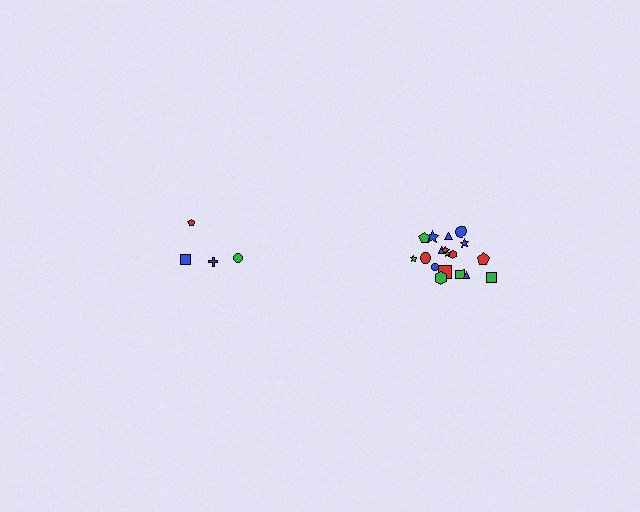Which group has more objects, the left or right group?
The right group.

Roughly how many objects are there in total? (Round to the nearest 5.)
Roughly 20 objects in total.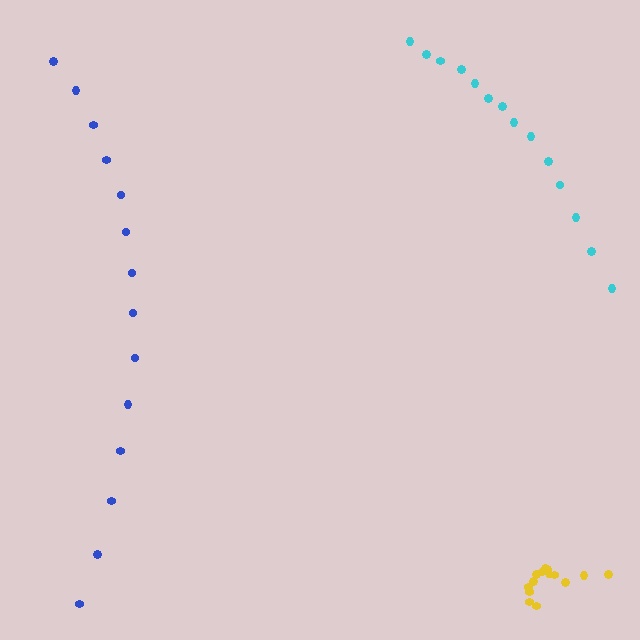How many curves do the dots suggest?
There are 3 distinct paths.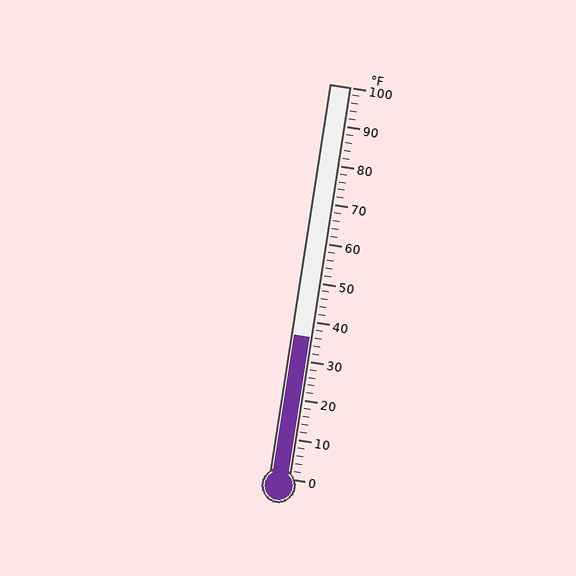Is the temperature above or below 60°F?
The temperature is below 60°F.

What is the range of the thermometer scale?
The thermometer scale ranges from 0°F to 100°F.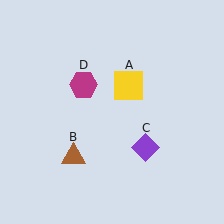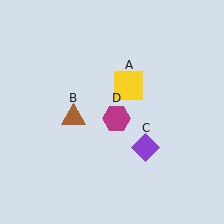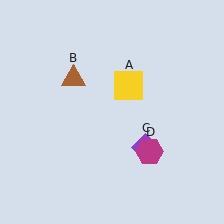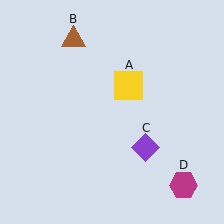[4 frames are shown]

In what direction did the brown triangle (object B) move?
The brown triangle (object B) moved up.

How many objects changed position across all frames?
2 objects changed position: brown triangle (object B), magenta hexagon (object D).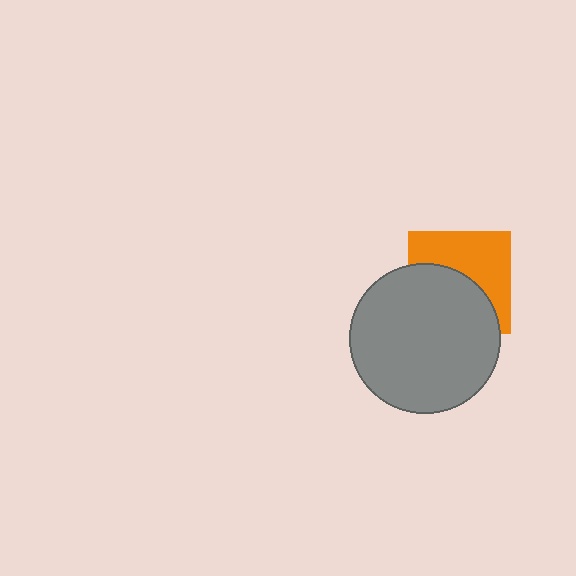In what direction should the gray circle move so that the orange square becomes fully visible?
The gray circle should move down. That is the shortest direction to clear the overlap and leave the orange square fully visible.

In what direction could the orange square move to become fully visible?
The orange square could move up. That would shift it out from behind the gray circle entirely.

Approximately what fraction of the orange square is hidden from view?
Roughly 50% of the orange square is hidden behind the gray circle.